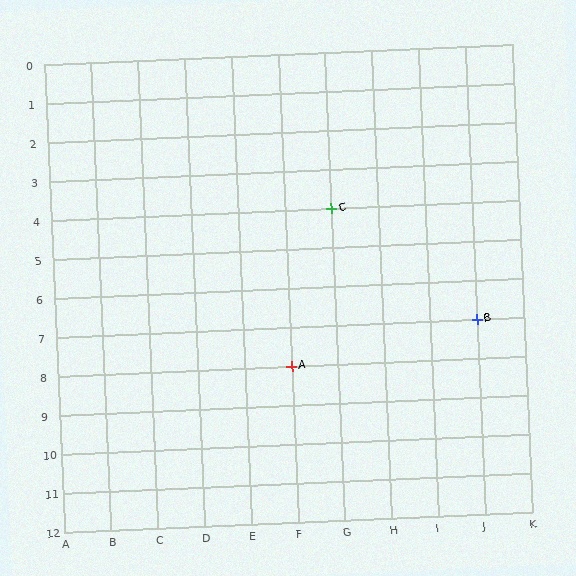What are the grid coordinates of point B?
Point B is at grid coordinates (J, 7).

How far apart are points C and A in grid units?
Points C and A are 1 column and 4 rows apart (about 4.1 grid units diagonally).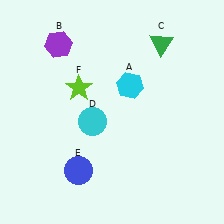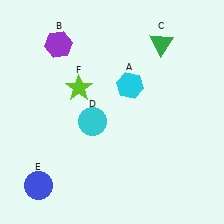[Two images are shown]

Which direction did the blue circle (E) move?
The blue circle (E) moved left.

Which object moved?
The blue circle (E) moved left.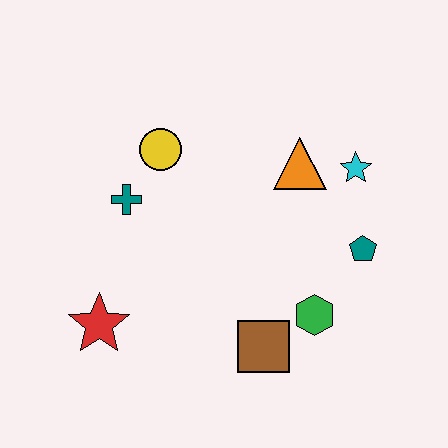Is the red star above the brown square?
Yes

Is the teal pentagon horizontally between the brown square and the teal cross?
No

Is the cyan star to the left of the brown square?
No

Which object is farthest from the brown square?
The yellow circle is farthest from the brown square.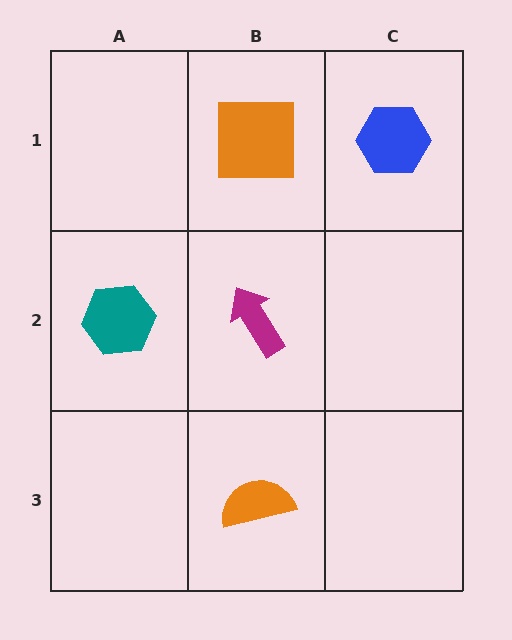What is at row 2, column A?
A teal hexagon.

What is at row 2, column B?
A magenta arrow.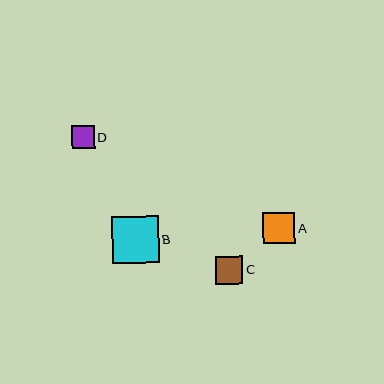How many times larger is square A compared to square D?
Square A is approximately 1.4 times the size of square D.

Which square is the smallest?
Square D is the smallest with a size of approximately 23 pixels.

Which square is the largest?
Square B is the largest with a size of approximately 47 pixels.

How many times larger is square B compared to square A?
Square B is approximately 1.5 times the size of square A.